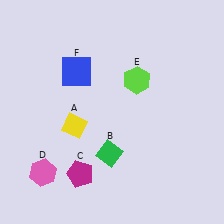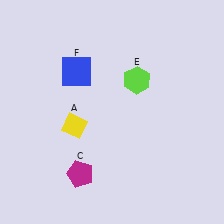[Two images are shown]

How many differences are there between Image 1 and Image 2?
There are 2 differences between the two images.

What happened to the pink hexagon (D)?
The pink hexagon (D) was removed in Image 2. It was in the bottom-left area of Image 1.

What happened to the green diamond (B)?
The green diamond (B) was removed in Image 2. It was in the bottom-left area of Image 1.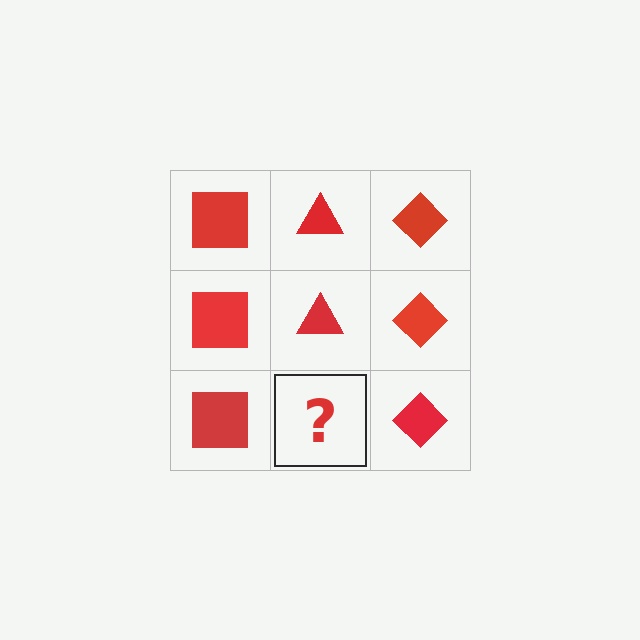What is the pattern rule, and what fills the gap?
The rule is that each column has a consistent shape. The gap should be filled with a red triangle.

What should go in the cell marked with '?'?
The missing cell should contain a red triangle.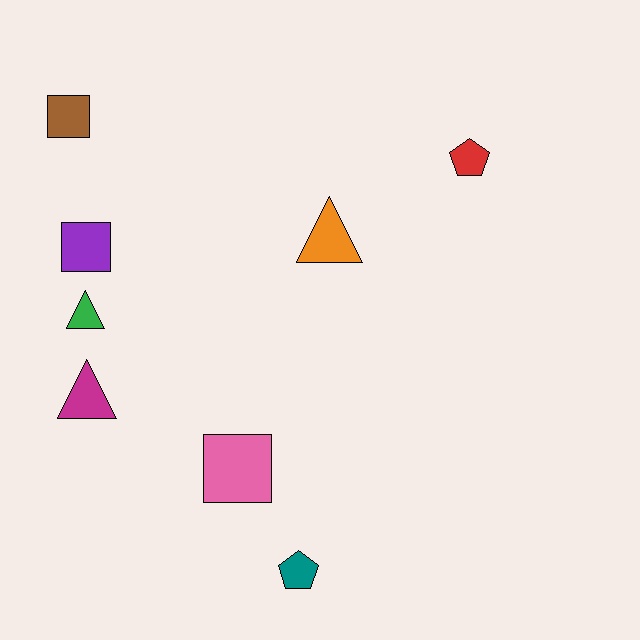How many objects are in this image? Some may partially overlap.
There are 8 objects.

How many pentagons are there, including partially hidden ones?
There are 2 pentagons.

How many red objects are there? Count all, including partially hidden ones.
There is 1 red object.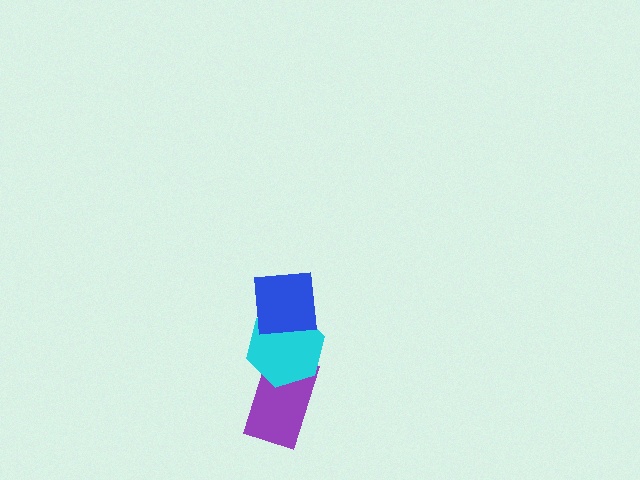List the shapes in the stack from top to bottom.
From top to bottom: the blue square, the cyan hexagon, the purple rectangle.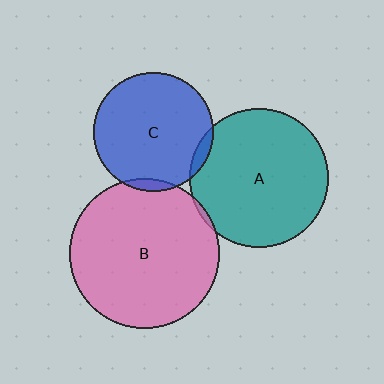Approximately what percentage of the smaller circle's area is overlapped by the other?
Approximately 5%.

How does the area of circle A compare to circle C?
Approximately 1.4 times.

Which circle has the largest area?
Circle B (pink).